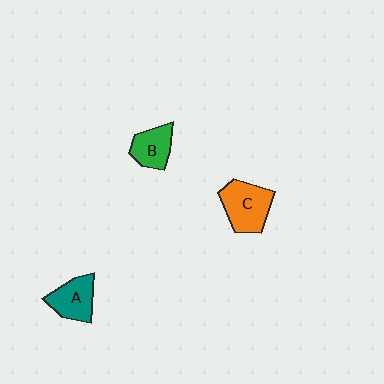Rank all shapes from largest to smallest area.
From largest to smallest: C (orange), A (teal), B (green).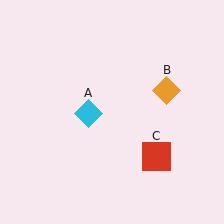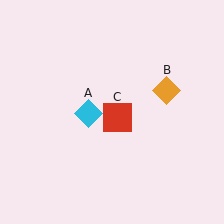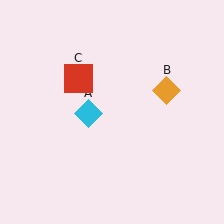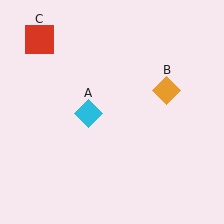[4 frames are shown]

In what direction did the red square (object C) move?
The red square (object C) moved up and to the left.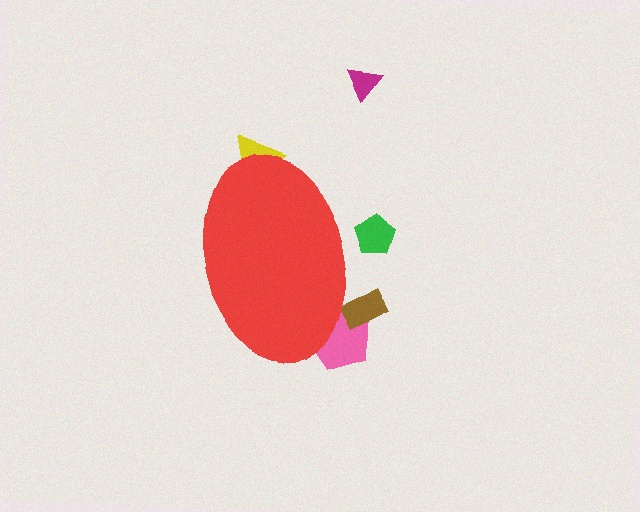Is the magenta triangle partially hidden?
No, the magenta triangle is fully visible.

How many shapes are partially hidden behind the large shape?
4 shapes are partially hidden.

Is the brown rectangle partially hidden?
Yes, the brown rectangle is partially hidden behind the red ellipse.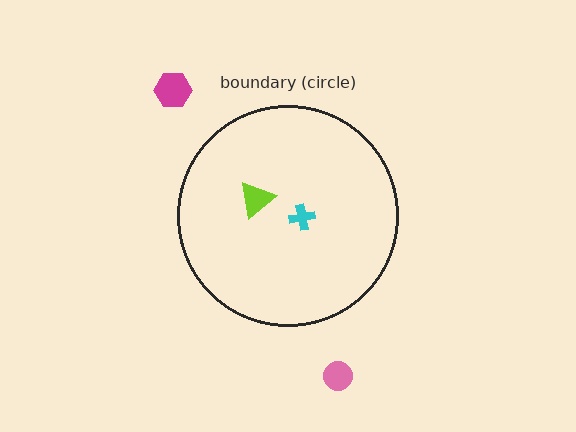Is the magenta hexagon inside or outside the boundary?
Outside.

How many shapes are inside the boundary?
2 inside, 2 outside.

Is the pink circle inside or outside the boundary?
Outside.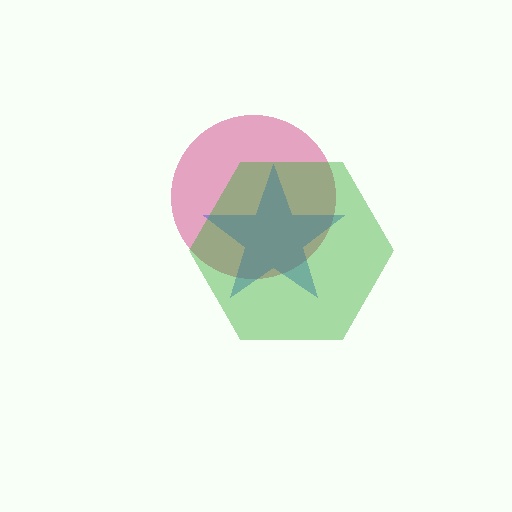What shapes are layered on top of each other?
The layered shapes are: a pink circle, a blue star, a green hexagon.